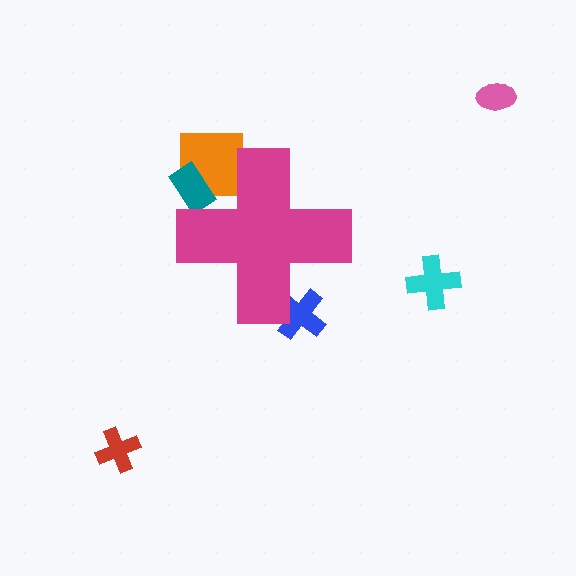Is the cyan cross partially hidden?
No, the cyan cross is fully visible.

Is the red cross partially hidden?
No, the red cross is fully visible.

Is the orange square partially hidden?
Yes, the orange square is partially hidden behind the magenta cross.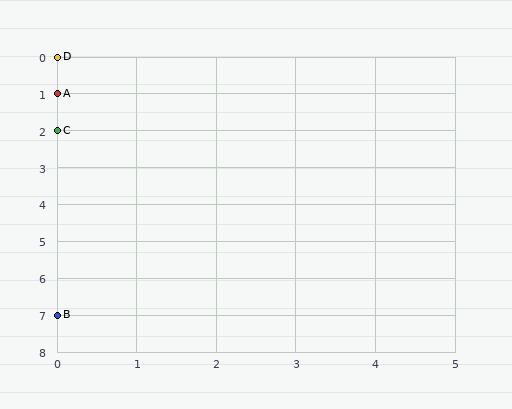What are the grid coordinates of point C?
Point C is at grid coordinates (0, 2).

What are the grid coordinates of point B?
Point B is at grid coordinates (0, 7).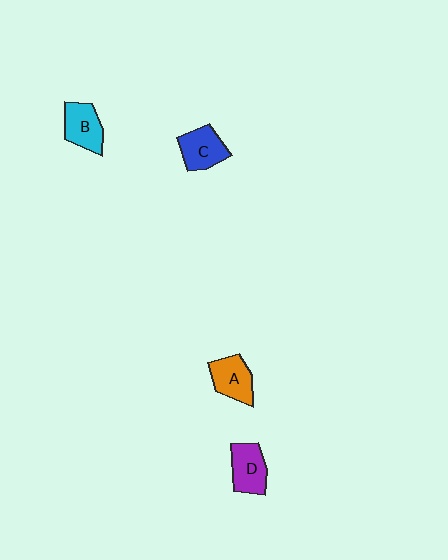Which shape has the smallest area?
Shape A (orange).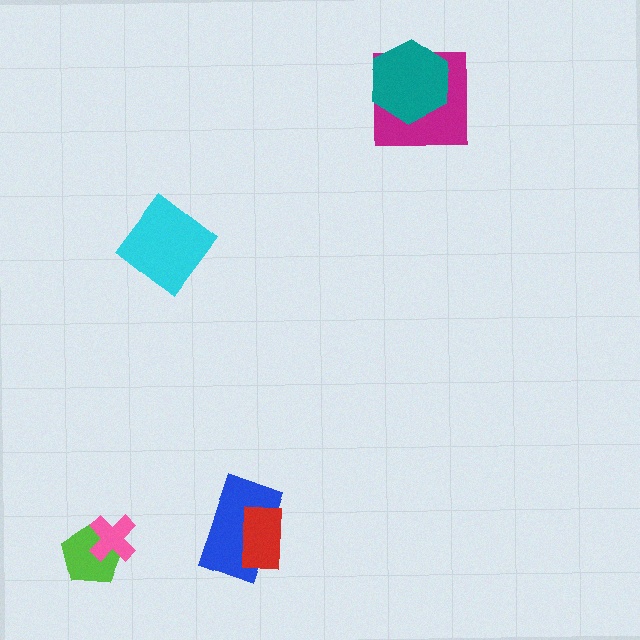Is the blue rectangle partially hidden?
Yes, it is partially covered by another shape.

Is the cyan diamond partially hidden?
No, no other shape covers it.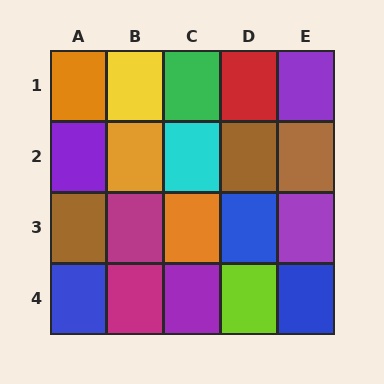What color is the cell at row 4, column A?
Blue.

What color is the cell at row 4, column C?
Purple.